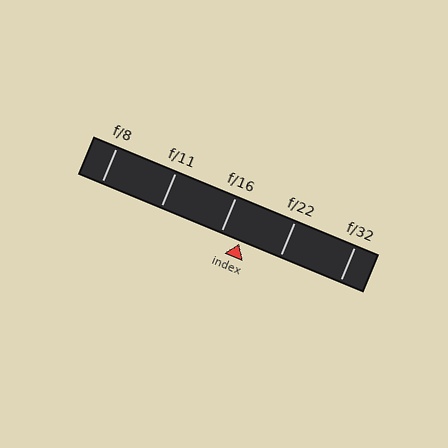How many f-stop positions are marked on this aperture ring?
There are 5 f-stop positions marked.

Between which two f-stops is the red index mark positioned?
The index mark is between f/16 and f/22.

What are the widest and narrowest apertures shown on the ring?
The widest aperture shown is f/8 and the narrowest is f/32.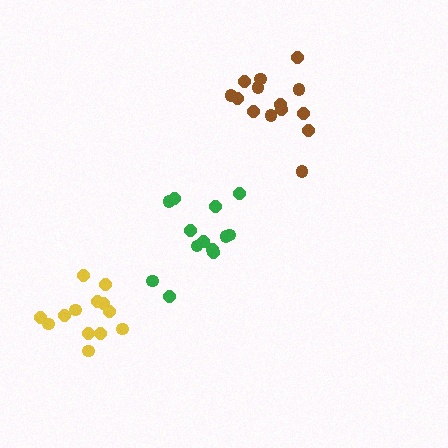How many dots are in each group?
Group 1: 13 dots, Group 2: 14 dots, Group 3: 13 dots (40 total).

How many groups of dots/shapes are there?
There are 3 groups.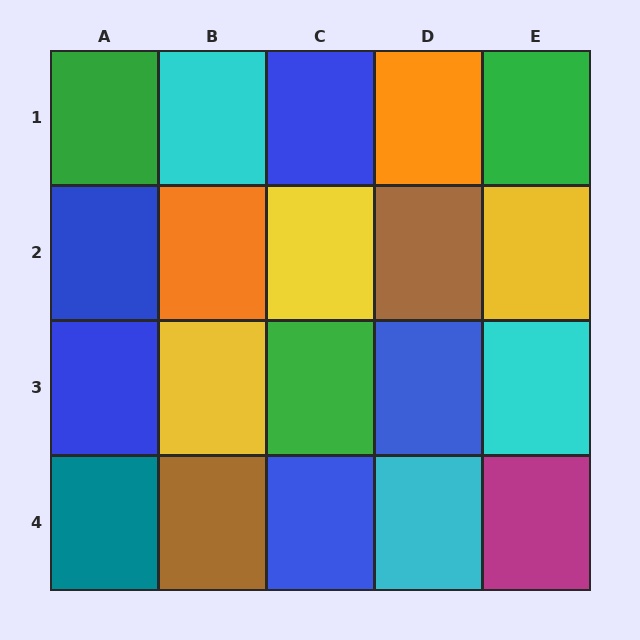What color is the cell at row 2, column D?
Brown.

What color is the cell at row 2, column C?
Yellow.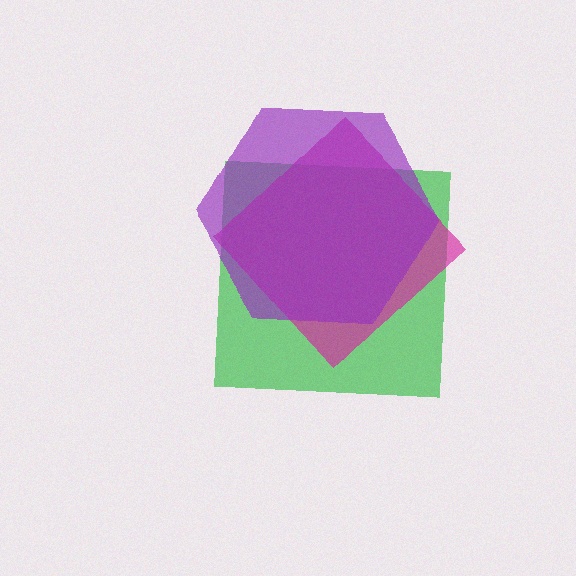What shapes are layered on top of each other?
The layered shapes are: a green square, a magenta diamond, a purple hexagon.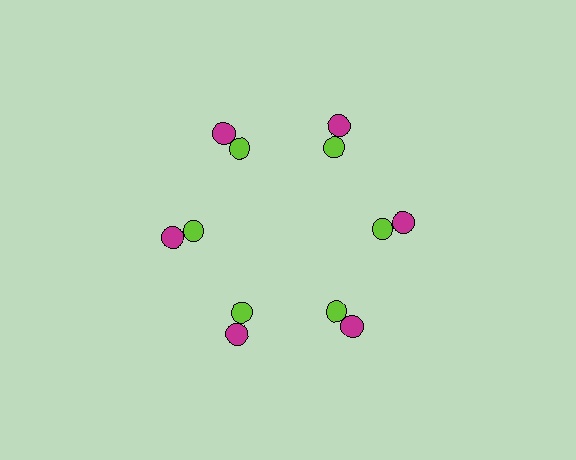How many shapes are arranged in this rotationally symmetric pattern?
There are 12 shapes, arranged in 6 groups of 2.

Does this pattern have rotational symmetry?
Yes, this pattern has 6-fold rotational symmetry. It looks the same after rotating 60 degrees around the center.